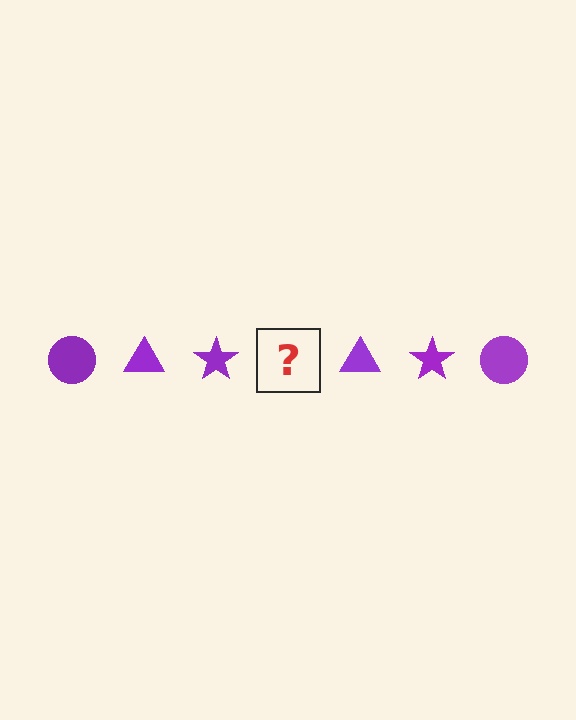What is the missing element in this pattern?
The missing element is a purple circle.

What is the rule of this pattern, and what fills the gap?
The rule is that the pattern cycles through circle, triangle, star shapes in purple. The gap should be filled with a purple circle.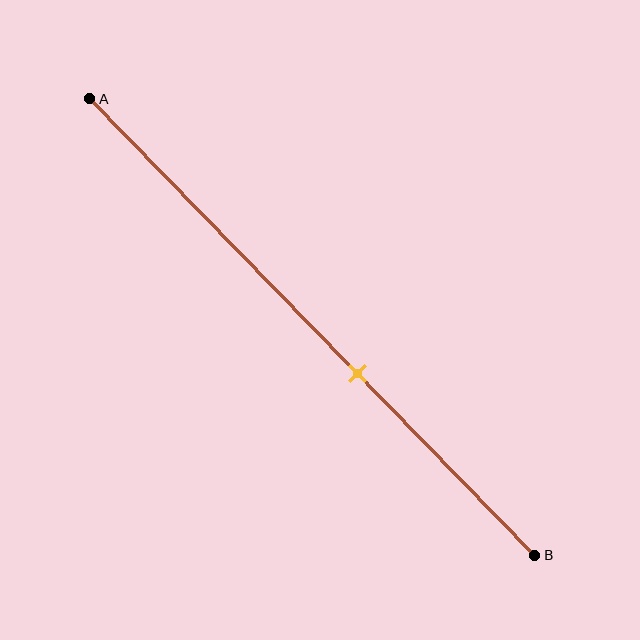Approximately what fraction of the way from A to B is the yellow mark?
The yellow mark is approximately 60% of the way from A to B.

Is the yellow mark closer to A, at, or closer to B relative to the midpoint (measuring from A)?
The yellow mark is closer to point B than the midpoint of segment AB.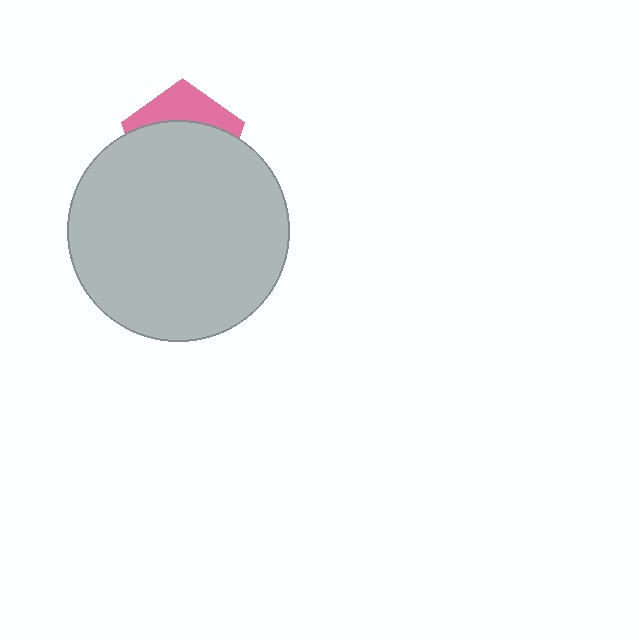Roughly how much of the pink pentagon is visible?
A small part of it is visible (roughly 31%).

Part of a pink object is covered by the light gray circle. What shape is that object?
It is a pentagon.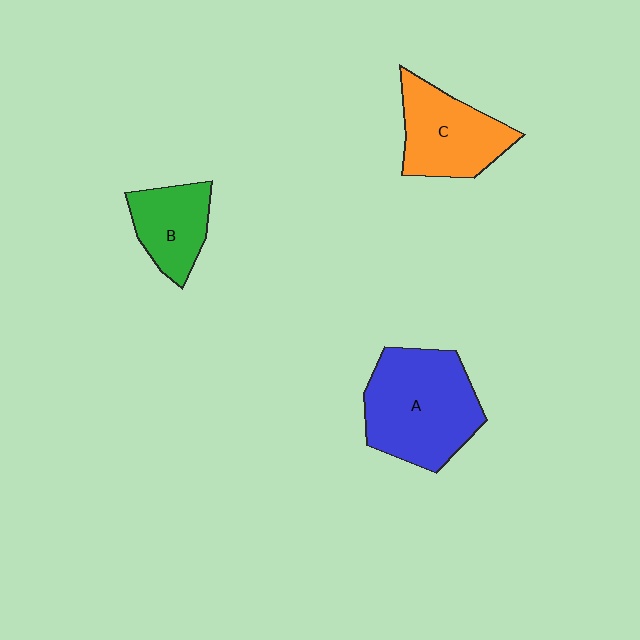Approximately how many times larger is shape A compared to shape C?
Approximately 1.4 times.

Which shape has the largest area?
Shape A (blue).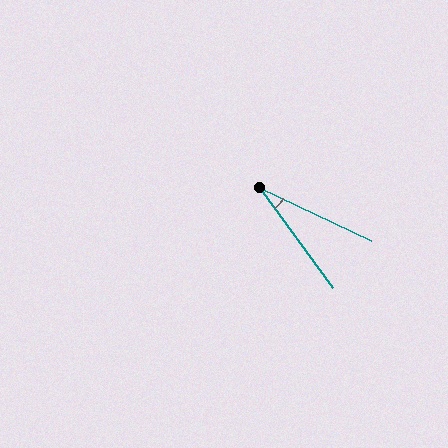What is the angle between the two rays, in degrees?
Approximately 28 degrees.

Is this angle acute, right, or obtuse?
It is acute.